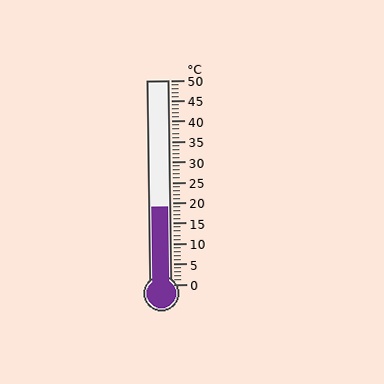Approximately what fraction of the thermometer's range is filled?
The thermometer is filled to approximately 40% of its range.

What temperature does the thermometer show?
The thermometer shows approximately 19°C.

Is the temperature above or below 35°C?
The temperature is below 35°C.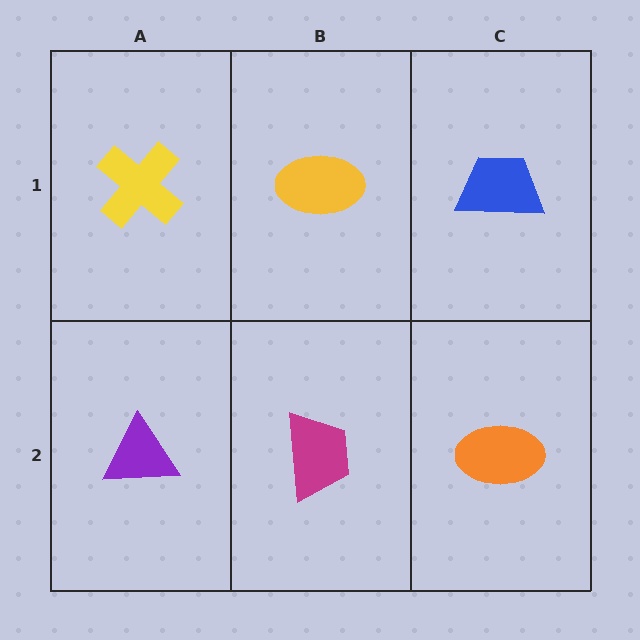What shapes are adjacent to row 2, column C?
A blue trapezoid (row 1, column C), a magenta trapezoid (row 2, column B).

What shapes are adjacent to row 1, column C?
An orange ellipse (row 2, column C), a yellow ellipse (row 1, column B).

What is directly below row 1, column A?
A purple triangle.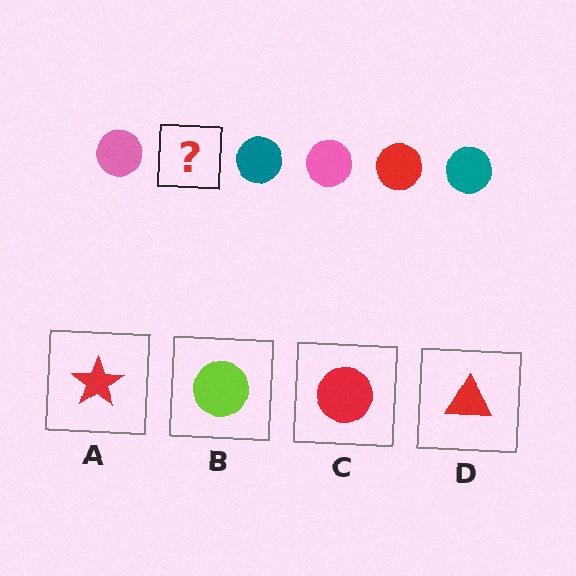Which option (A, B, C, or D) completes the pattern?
C.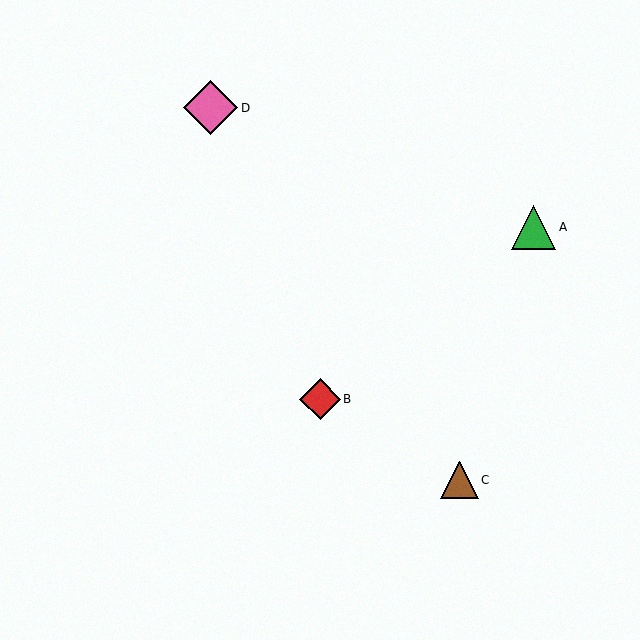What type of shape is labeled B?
Shape B is a red diamond.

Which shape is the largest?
The pink diamond (labeled D) is the largest.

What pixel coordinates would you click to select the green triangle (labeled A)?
Click at (534, 227) to select the green triangle A.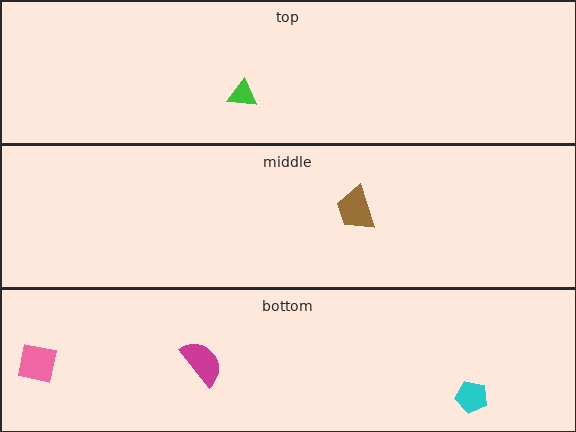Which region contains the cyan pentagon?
The bottom region.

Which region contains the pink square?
The bottom region.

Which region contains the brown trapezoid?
The middle region.